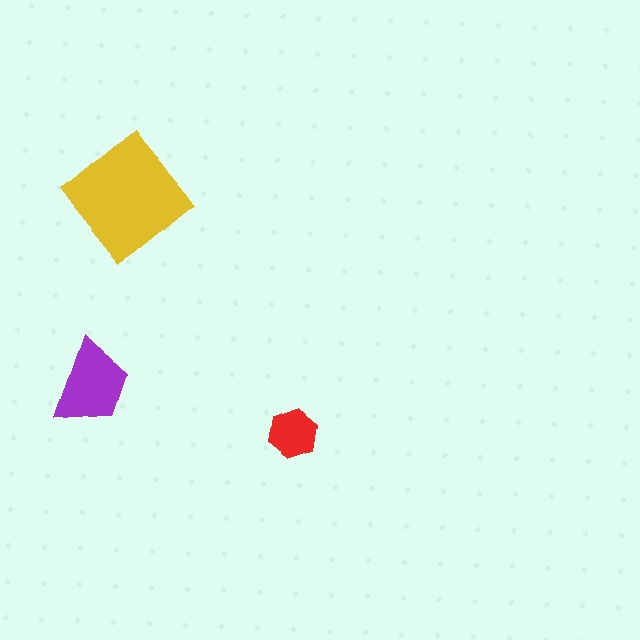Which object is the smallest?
The red hexagon.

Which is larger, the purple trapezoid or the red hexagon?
The purple trapezoid.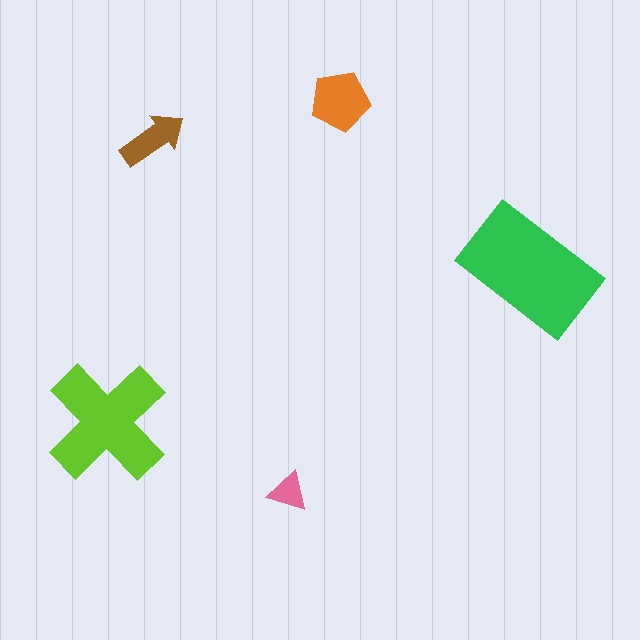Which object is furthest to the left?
The lime cross is leftmost.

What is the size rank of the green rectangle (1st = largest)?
1st.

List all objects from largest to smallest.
The green rectangle, the lime cross, the orange pentagon, the brown arrow, the pink triangle.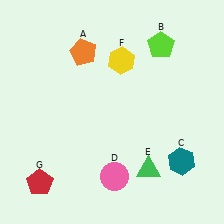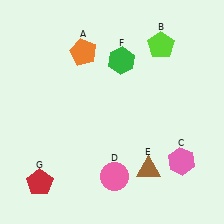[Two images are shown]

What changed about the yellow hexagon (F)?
In Image 1, F is yellow. In Image 2, it changed to green.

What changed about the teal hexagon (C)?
In Image 1, C is teal. In Image 2, it changed to pink.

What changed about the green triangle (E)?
In Image 1, E is green. In Image 2, it changed to brown.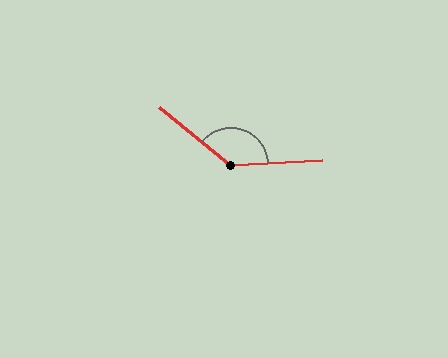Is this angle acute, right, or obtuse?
It is obtuse.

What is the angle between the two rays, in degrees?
Approximately 138 degrees.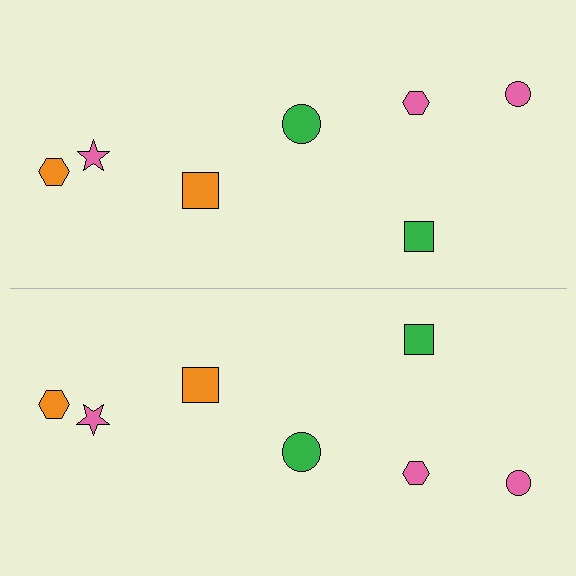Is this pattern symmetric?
Yes, this pattern has bilateral (reflection) symmetry.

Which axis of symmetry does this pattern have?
The pattern has a horizontal axis of symmetry running through the center of the image.